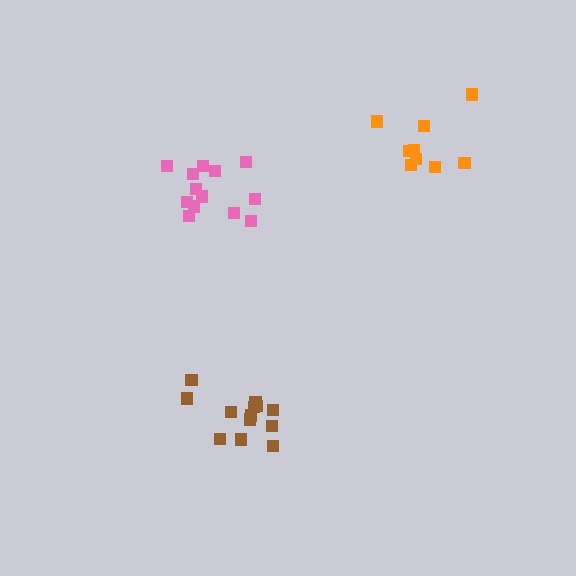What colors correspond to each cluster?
The clusters are colored: orange, pink, brown.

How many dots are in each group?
Group 1: 9 dots, Group 2: 13 dots, Group 3: 13 dots (35 total).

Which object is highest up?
The orange cluster is topmost.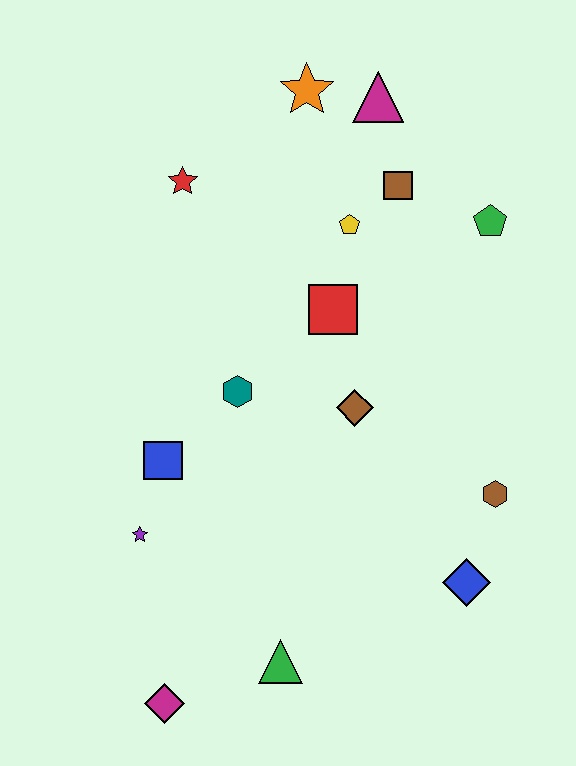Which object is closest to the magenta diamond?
The green triangle is closest to the magenta diamond.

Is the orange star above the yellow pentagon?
Yes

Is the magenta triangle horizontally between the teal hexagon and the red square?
No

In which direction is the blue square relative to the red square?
The blue square is to the left of the red square.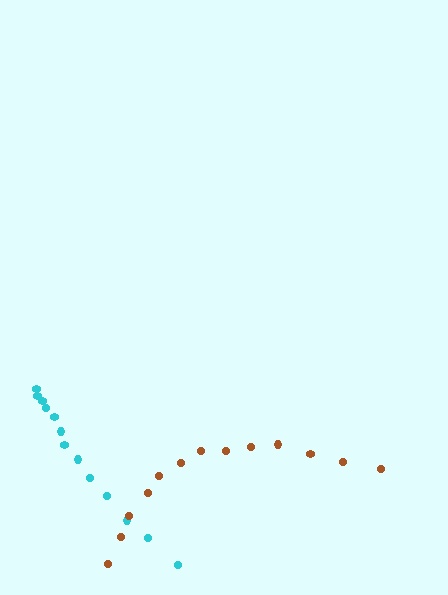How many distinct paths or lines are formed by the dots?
There are 2 distinct paths.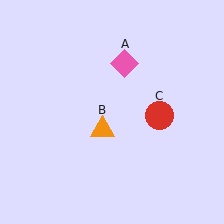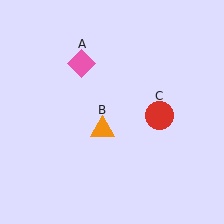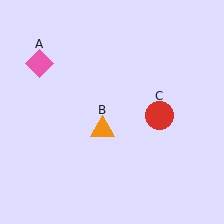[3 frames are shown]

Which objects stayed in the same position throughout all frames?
Orange triangle (object B) and red circle (object C) remained stationary.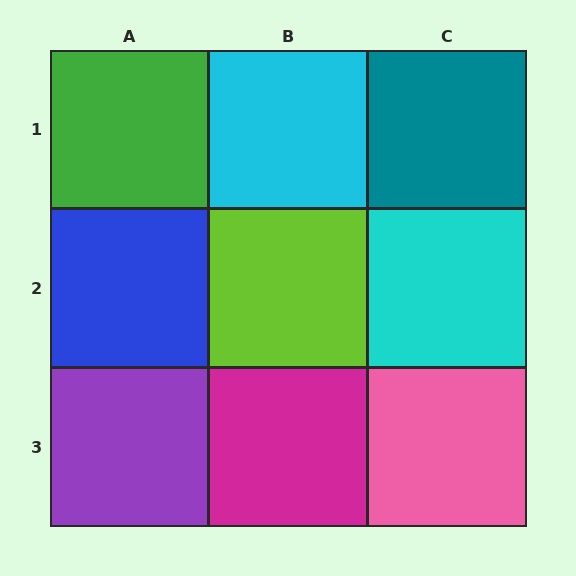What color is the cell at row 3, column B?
Magenta.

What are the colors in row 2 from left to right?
Blue, lime, cyan.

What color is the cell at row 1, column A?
Green.